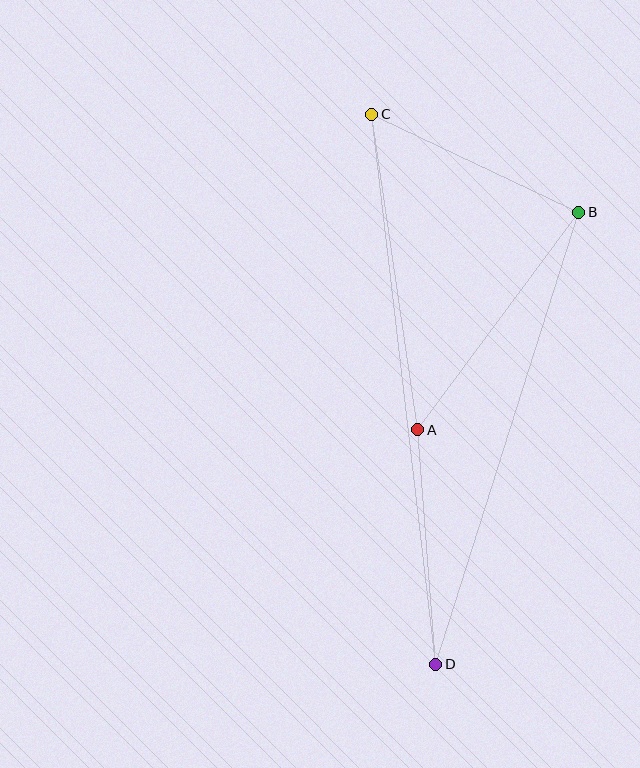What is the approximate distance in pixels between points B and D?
The distance between B and D is approximately 474 pixels.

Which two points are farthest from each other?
Points C and D are farthest from each other.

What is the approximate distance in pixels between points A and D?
The distance between A and D is approximately 235 pixels.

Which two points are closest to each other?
Points B and C are closest to each other.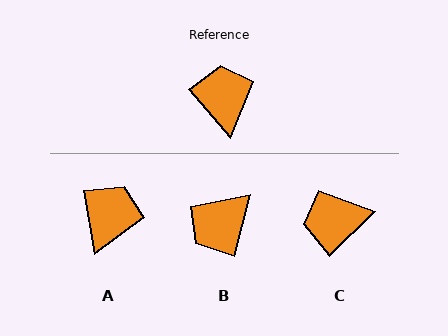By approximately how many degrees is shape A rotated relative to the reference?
Approximately 31 degrees clockwise.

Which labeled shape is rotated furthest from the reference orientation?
B, about 124 degrees away.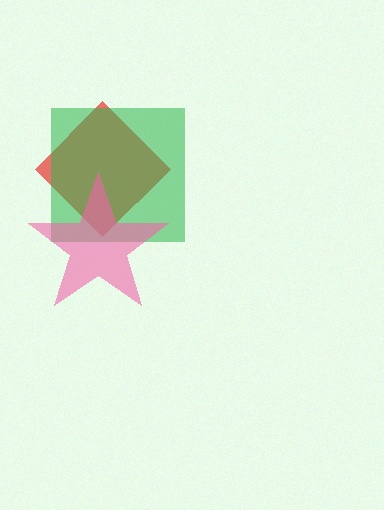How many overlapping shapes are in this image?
There are 3 overlapping shapes in the image.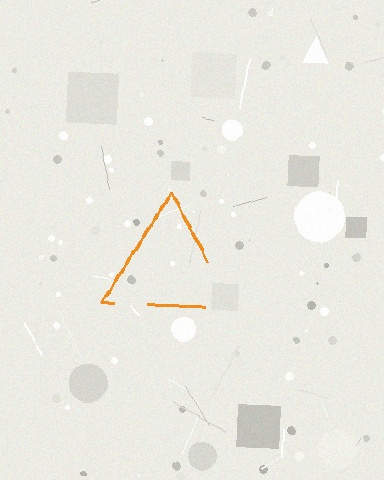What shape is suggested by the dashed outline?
The dashed outline suggests a triangle.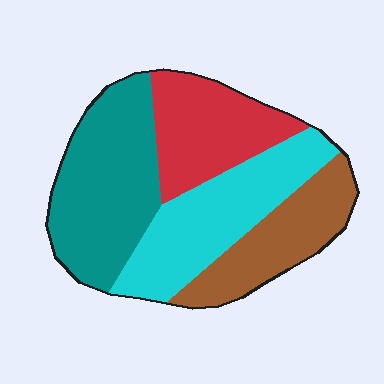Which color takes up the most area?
Teal, at roughly 30%.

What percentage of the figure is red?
Red covers roughly 20% of the figure.